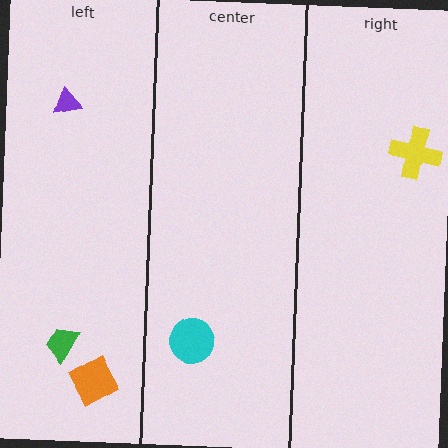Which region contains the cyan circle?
The center region.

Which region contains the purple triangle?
The left region.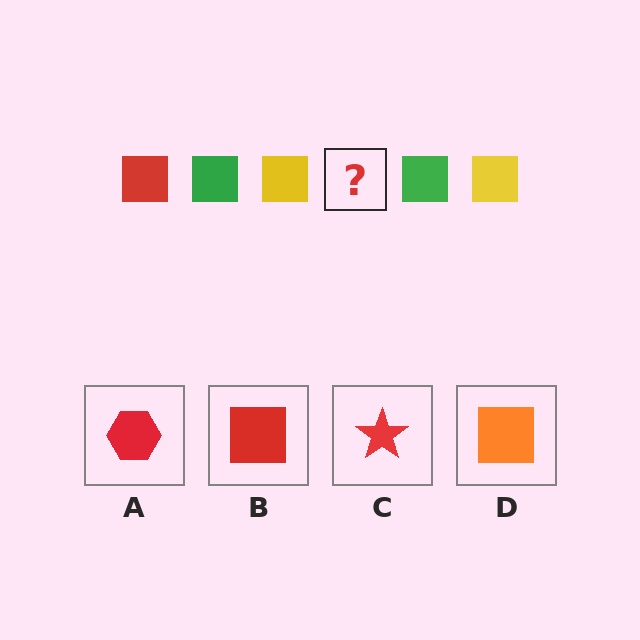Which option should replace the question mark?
Option B.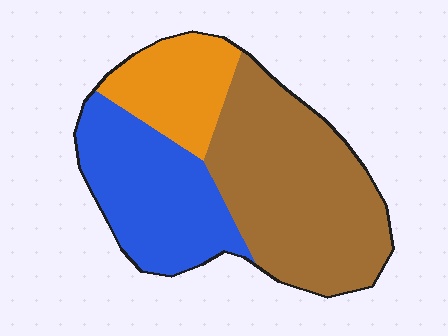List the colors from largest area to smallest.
From largest to smallest: brown, blue, orange.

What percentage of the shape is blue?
Blue takes up about one third (1/3) of the shape.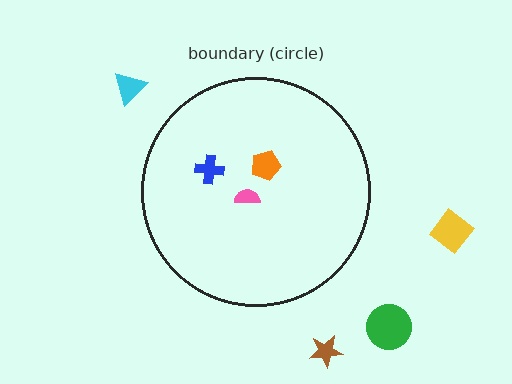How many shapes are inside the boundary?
3 inside, 4 outside.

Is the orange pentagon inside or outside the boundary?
Inside.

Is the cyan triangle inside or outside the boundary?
Outside.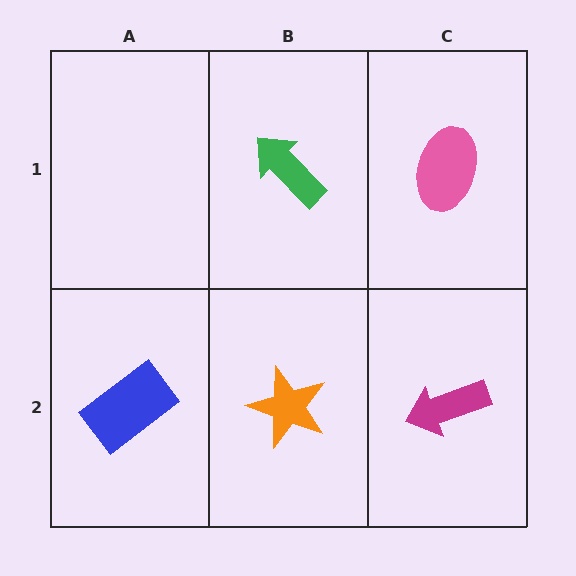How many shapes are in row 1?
2 shapes.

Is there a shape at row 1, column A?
No, that cell is empty.